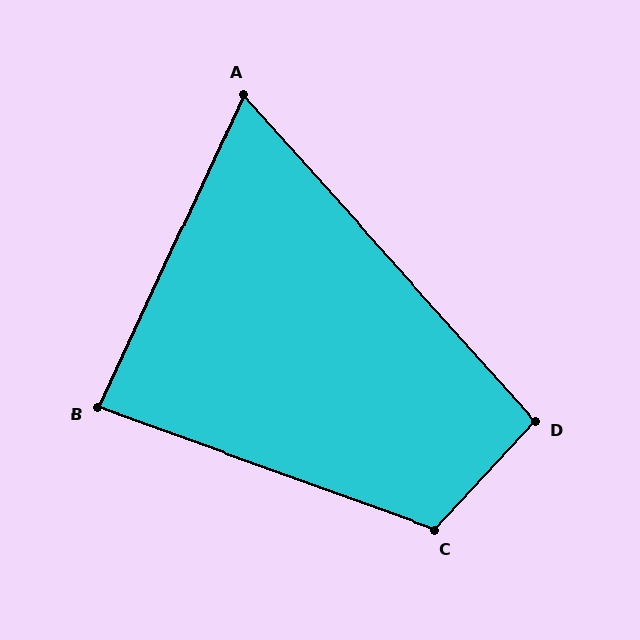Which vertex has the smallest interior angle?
A, at approximately 67 degrees.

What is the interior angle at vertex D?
Approximately 95 degrees (approximately right).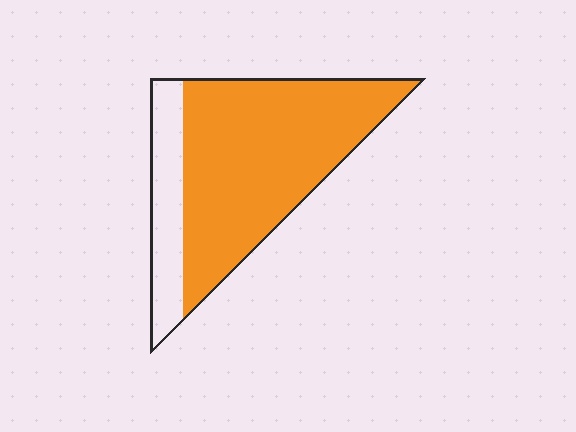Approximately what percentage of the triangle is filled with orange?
Approximately 80%.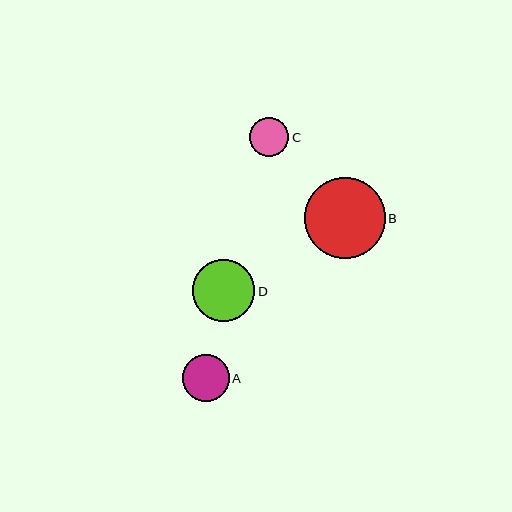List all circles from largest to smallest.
From largest to smallest: B, D, A, C.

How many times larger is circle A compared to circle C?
Circle A is approximately 1.2 times the size of circle C.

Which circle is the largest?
Circle B is the largest with a size of approximately 81 pixels.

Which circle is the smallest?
Circle C is the smallest with a size of approximately 39 pixels.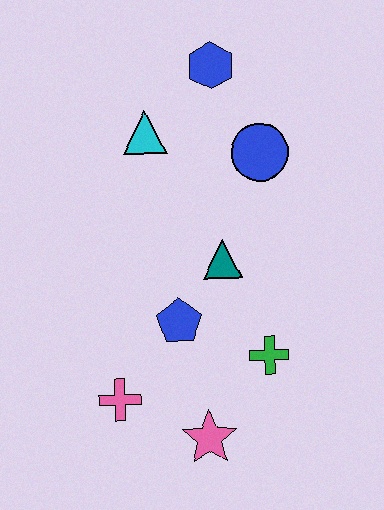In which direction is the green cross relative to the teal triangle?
The green cross is below the teal triangle.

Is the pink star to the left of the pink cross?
No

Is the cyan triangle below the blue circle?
No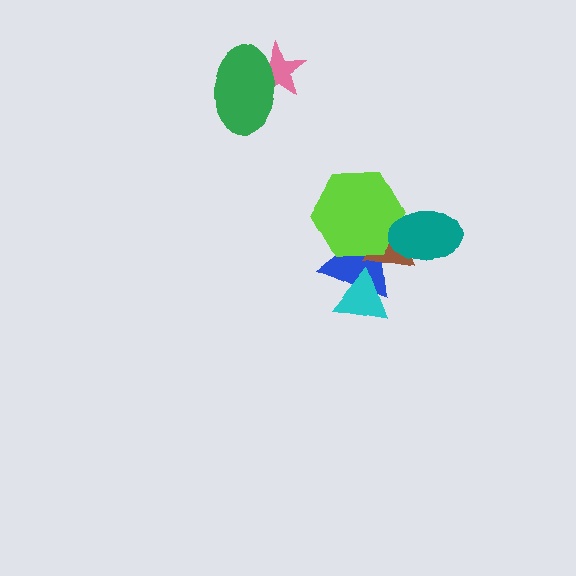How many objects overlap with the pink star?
1 object overlaps with the pink star.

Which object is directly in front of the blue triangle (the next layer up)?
The brown triangle is directly in front of the blue triangle.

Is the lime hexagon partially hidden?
Yes, it is partially covered by another shape.